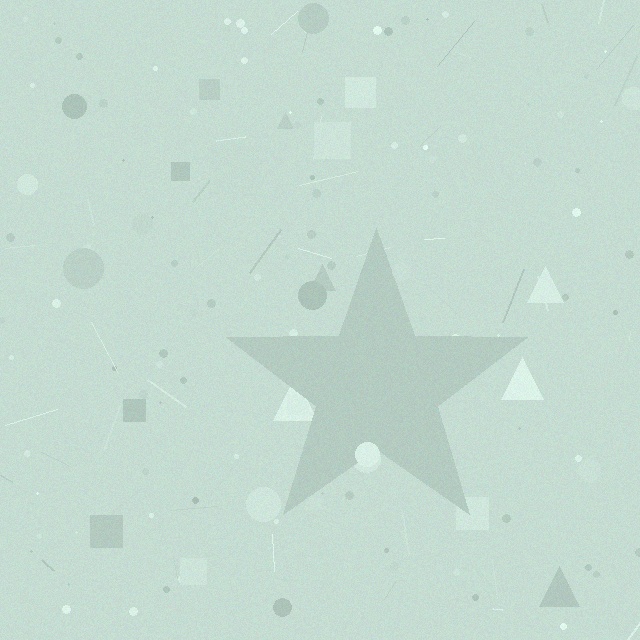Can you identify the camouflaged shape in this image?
The camouflaged shape is a star.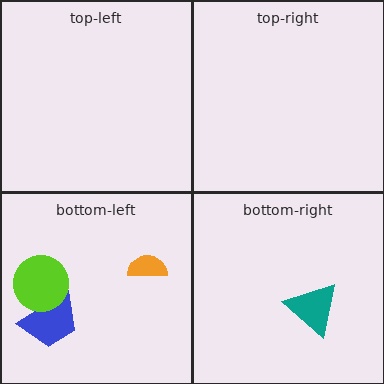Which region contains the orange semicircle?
The bottom-left region.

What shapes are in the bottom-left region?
The blue trapezoid, the lime circle, the orange semicircle.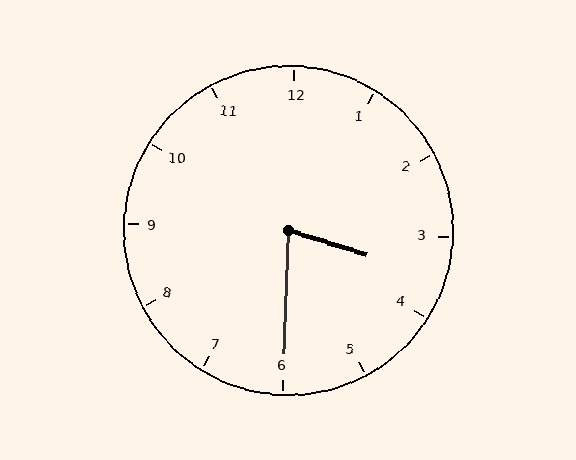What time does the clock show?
3:30.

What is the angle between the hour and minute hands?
Approximately 75 degrees.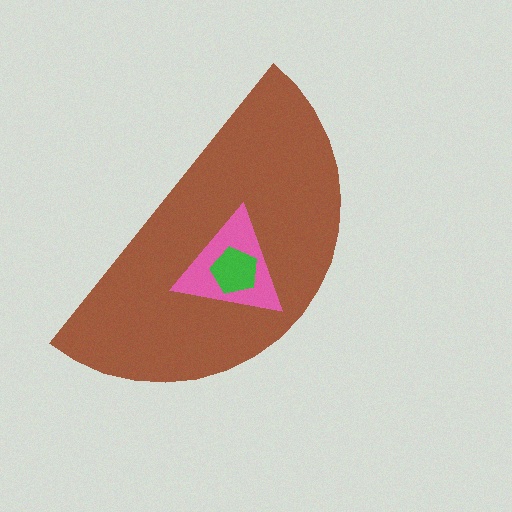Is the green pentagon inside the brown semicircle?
Yes.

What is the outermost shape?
The brown semicircle.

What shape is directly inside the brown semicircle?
The pink triangle.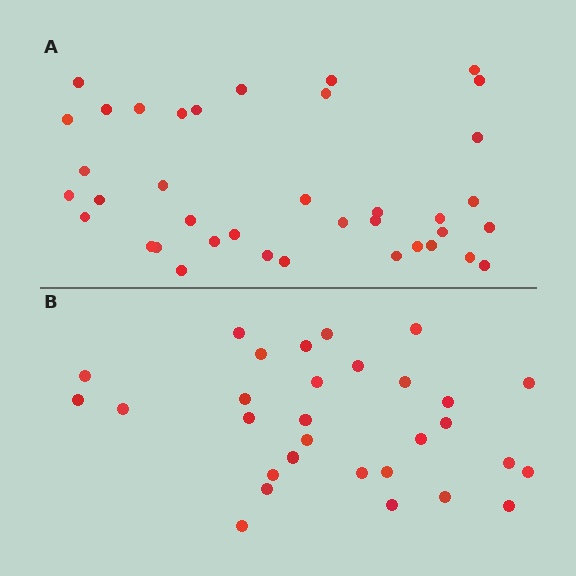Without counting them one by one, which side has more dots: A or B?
Region A (the top region) has more dots.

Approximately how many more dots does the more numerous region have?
Region A has roughly 8 or so more dots than region B.